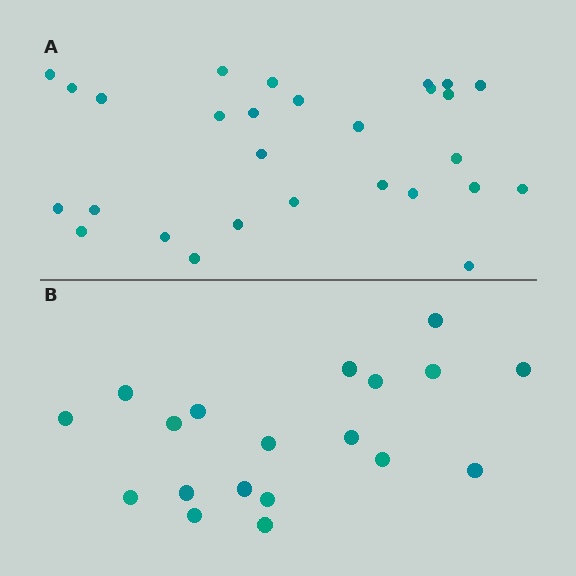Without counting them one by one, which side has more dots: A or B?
Region A (the top region) has more dots.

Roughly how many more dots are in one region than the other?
Region A has roughly 8 or so more dots than region B.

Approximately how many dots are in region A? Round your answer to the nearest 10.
About 30 dots. (The exact count is 28, which rounds to 30.)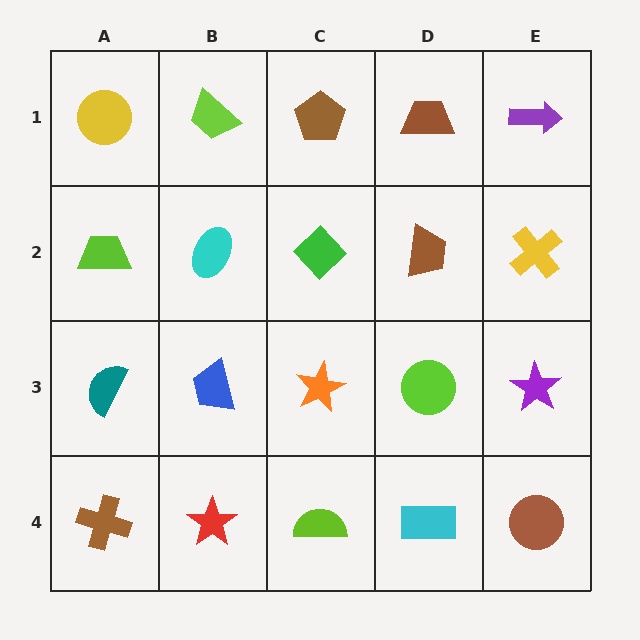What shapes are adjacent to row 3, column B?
A cyan ellipse (row 2, column B), a red star (row 4, column B), a teal semicircle (row 3, column A), an orange star (row 3, column C).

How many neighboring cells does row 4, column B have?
3.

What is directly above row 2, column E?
A purple arrow.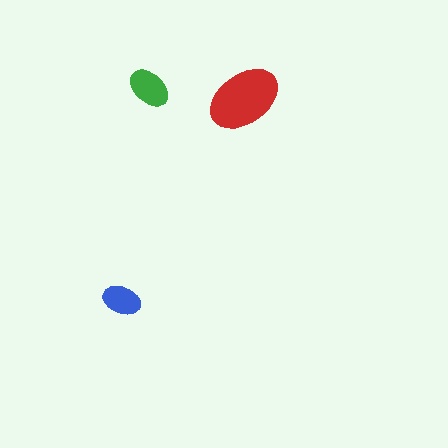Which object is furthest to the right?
The red ellipse is rightmost.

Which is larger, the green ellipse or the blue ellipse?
The green one.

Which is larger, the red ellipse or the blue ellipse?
The red one.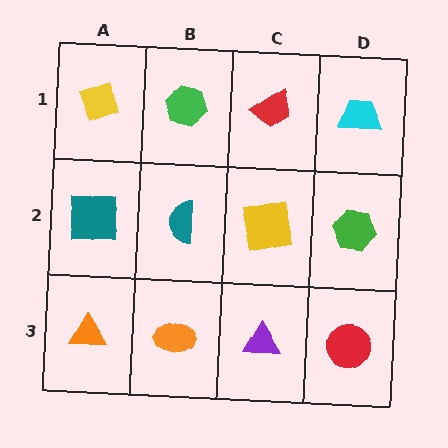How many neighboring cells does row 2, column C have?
4.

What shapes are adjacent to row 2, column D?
A cyan trapezoid (row 1, column D), a red circle (row 3, column D), a yellow square (row 2, column C).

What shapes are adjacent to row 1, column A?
A teal square (row 2, column A), a green hexagon (row 1, column B).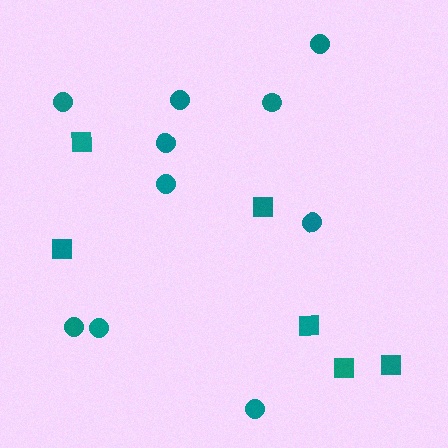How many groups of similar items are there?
There are 2 groups: one group of squares (6) and one group of circles (10).